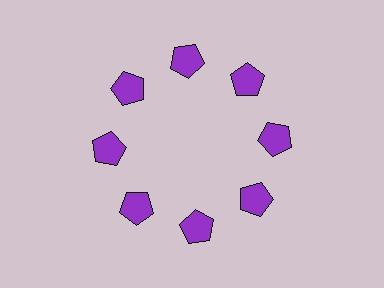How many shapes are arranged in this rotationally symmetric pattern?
There are 8 shapes, arranged in 8 groups of 1.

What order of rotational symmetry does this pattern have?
This pattern has 8-fold rotational symmetry.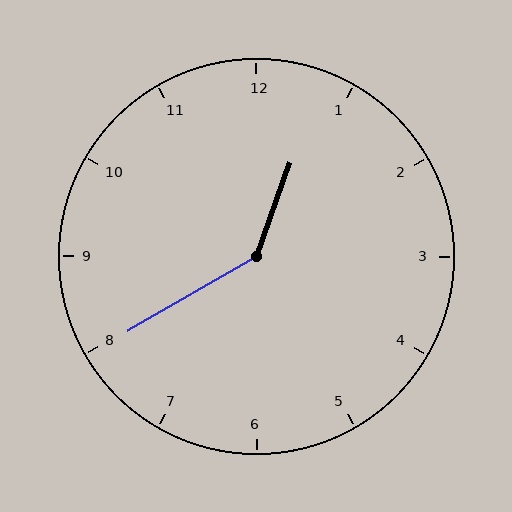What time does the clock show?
12:40.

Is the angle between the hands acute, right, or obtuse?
It is obtuse.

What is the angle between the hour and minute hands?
Approximately 140 degrees.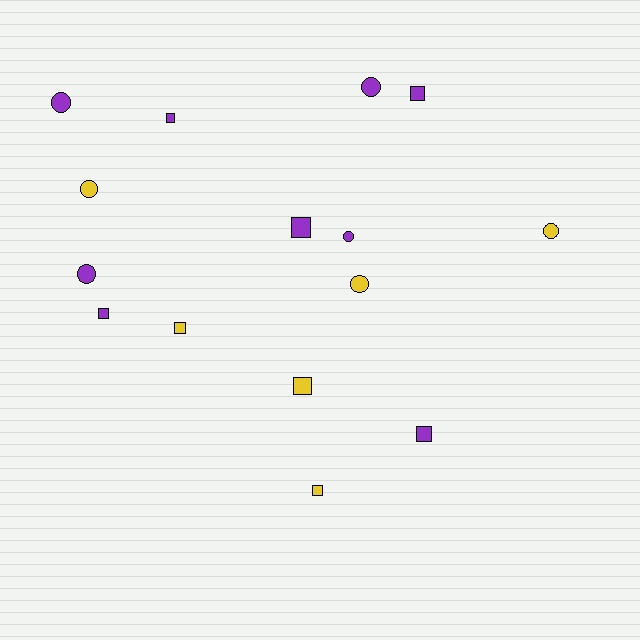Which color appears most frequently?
Purple, with 9 objects.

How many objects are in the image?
There are 15 objects.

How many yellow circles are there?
There are 3 yellow circles.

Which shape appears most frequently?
Square, with 8 objects.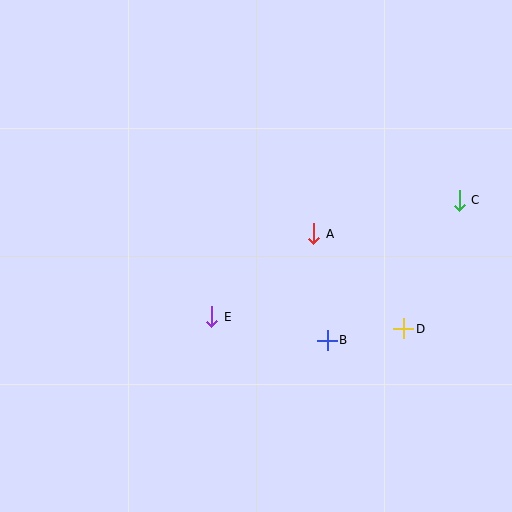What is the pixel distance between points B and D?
The distance between B and D is 77 pixels.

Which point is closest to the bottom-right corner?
Point D is closest to the bottom-right corner.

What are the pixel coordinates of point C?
Point C is at (459, 200).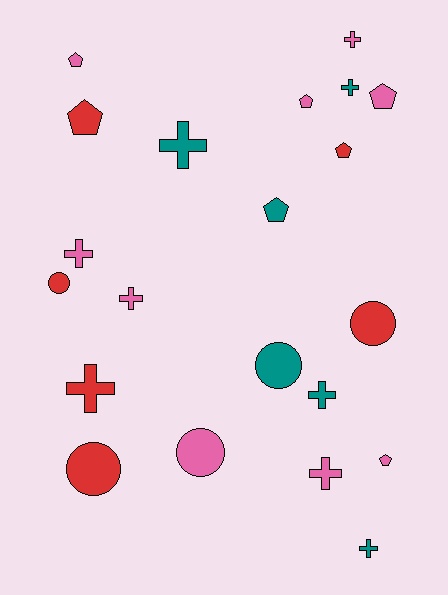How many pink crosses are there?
There are 4 pink crosses.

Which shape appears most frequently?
Cross, with 9 objects.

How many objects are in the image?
There are 21 objects.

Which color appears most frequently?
Pink, with 9 objects.